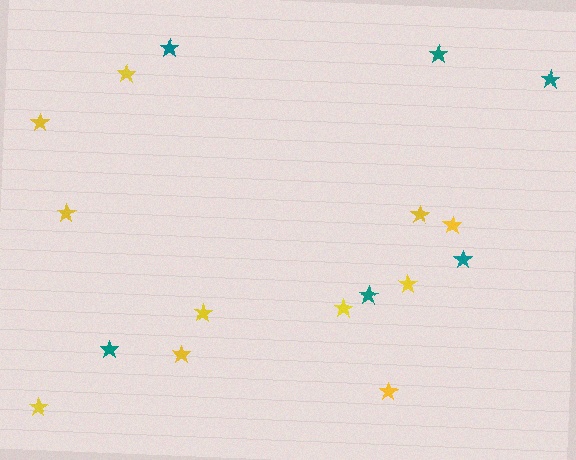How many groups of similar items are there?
There are 2 groups: one group of yellow stars (11) and one group of teal stars (6).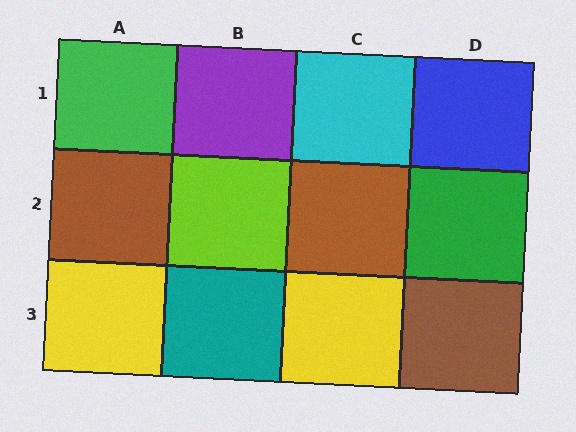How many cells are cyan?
1 cell is cyan.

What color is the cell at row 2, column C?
Brown.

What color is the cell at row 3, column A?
Yellow.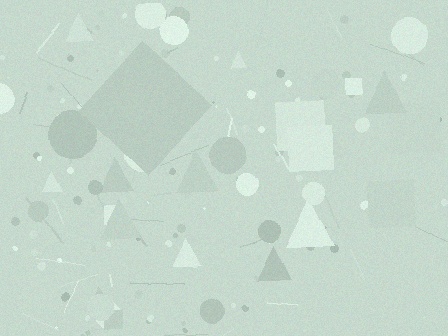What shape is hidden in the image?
A diamond is hidden in the image.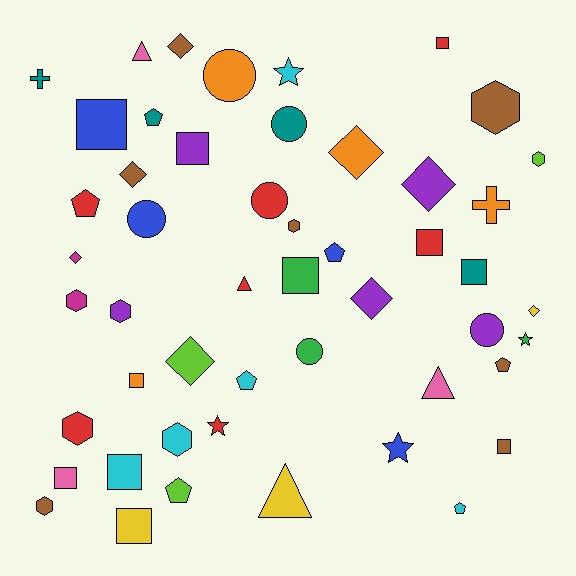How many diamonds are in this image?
There are 8 diamonds.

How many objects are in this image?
There are 50 objects.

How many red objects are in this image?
There are 7 red objects.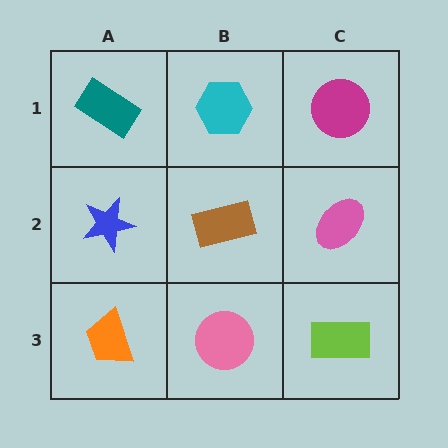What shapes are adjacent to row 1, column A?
A blue star (row 2, column A), a cyan hexagon (row 1, column B).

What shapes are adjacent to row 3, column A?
A blue star (row 2, column A), a pink circle (row 3, column B).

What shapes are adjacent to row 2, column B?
A cyan hexagon (row 1, column B), a pink circle (row 3, column B), a blue star (row 2, column A), a pink ellipse (row 2, column C).